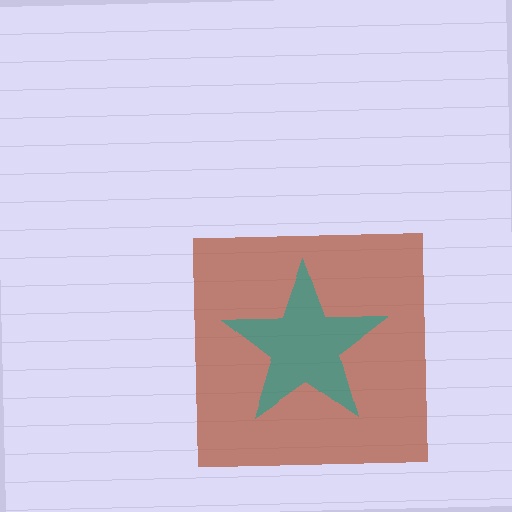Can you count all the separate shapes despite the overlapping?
Yes, there are 2 separate shapes.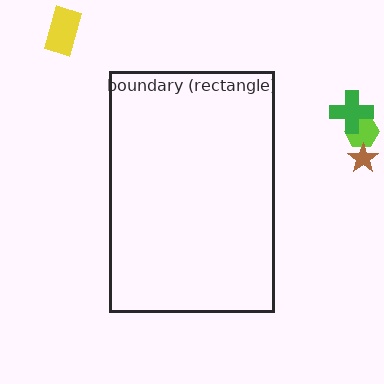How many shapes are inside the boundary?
0 inside, 4 outside.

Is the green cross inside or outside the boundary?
Outside.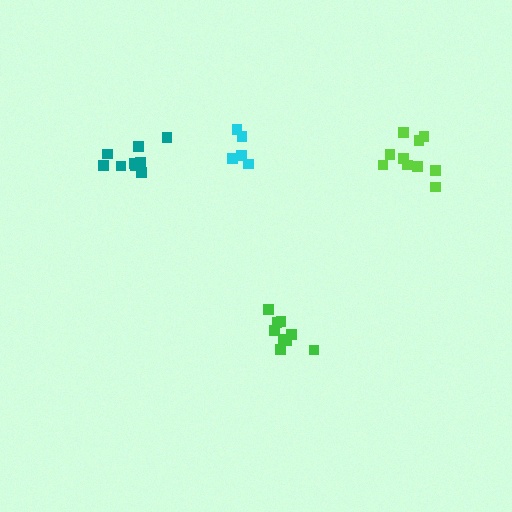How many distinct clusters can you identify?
There are 4 distinct clusters.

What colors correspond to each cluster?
The clusters are colored: green, cyan, lime, teal.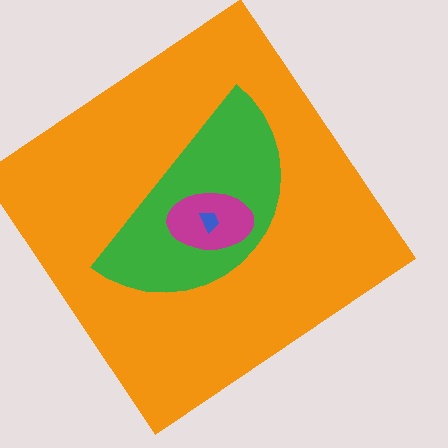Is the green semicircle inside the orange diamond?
Yes.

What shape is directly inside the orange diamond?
The green semicircle.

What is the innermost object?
The blue trapezoid.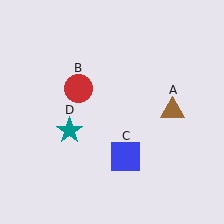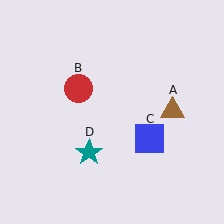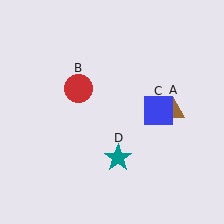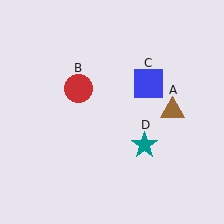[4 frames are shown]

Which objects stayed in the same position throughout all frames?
Brown triangle (object A) and red circle (object B) remained stationary.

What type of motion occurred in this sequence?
The blue square (object C), teal star (object D) rotated counterclockwise around the center of the scene.